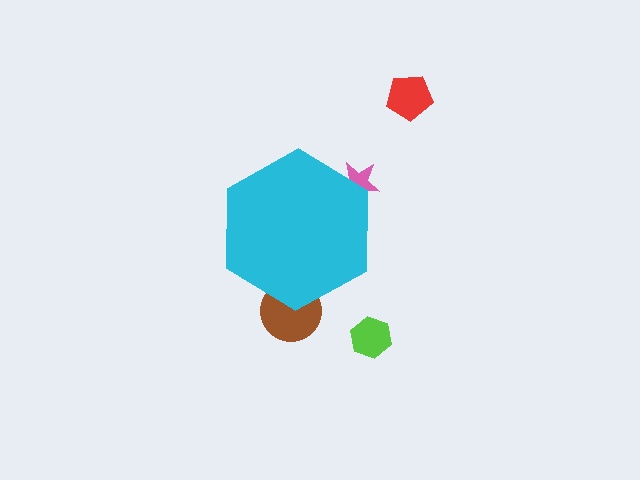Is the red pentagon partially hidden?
No, the red pentagon is fully visible.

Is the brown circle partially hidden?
Yes, the brown circle is partially hidden behind the cyan hexagon.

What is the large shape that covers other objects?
A cyan hexagon.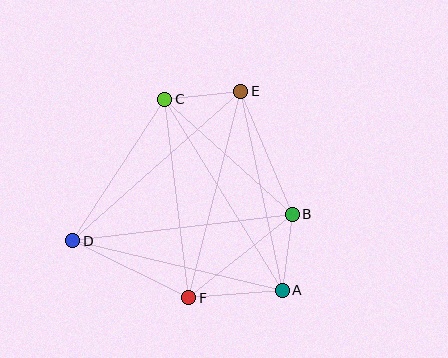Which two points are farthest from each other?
Points D and E are farthest from each other.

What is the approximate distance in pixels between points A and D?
The distance between A and D is approximately 215 pixels.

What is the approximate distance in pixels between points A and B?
The distance between A and B is approximately 77 pixels.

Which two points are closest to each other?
Points C and E are closest to each other.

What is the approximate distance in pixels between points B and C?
The distance between B and C is approximately 172 pixels.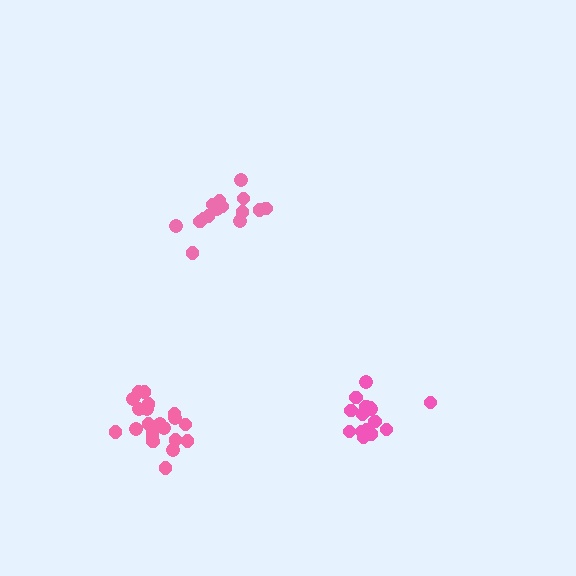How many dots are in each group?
Group 1: 15 dots, Group 2: 15 dots, Group 3: 21 dots (51 total).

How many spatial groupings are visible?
There are 3 spatial groupings.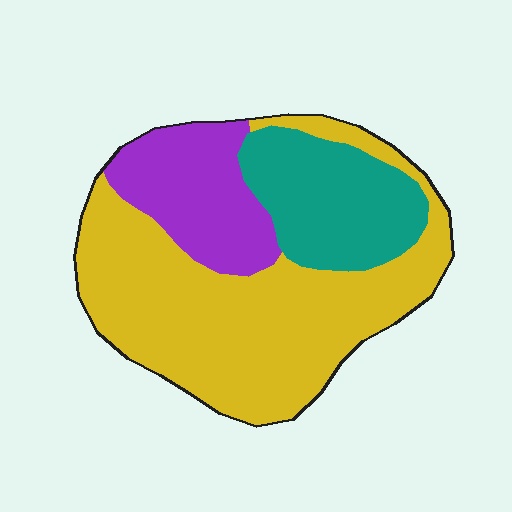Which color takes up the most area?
Yellow, at roughly 55%.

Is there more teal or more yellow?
Yellow.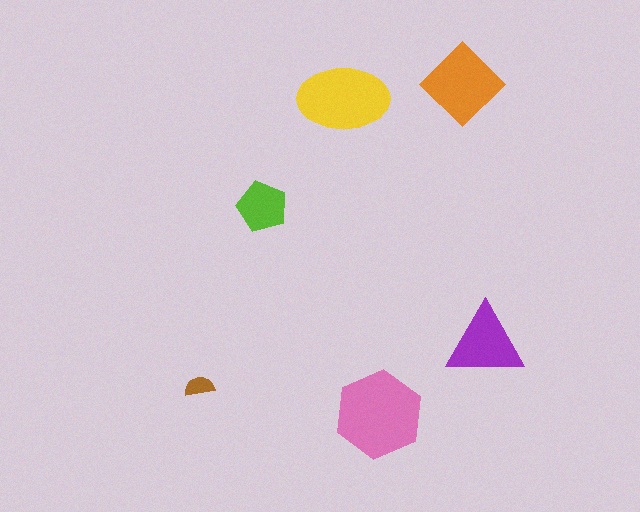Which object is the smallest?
The brown semicircle.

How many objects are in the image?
There are 6 objects in the image.